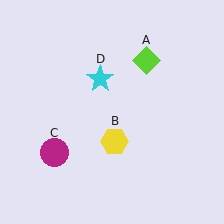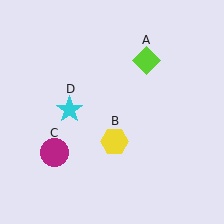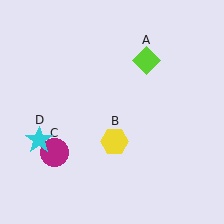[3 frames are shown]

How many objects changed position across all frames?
1 object changed position: cyan star (object D).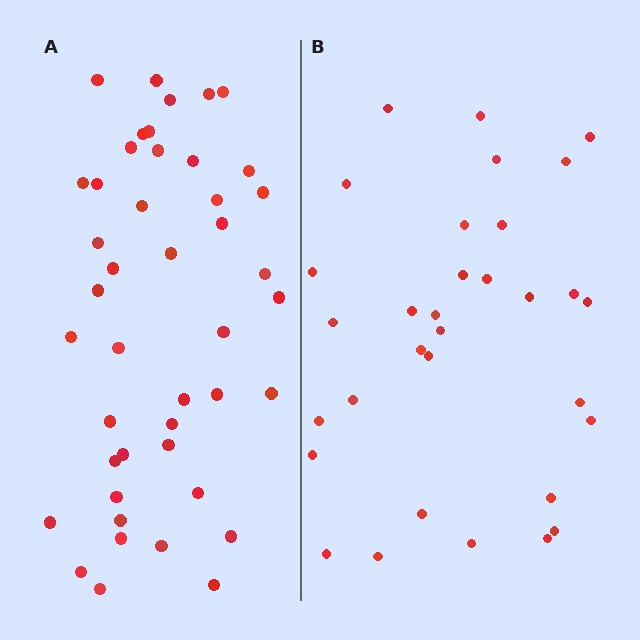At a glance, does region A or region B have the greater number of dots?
Region A (the left region) has more dots.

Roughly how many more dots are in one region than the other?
Region A has roughly 12 or so more dots than region B.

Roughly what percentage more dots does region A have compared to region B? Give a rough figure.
About 40% more.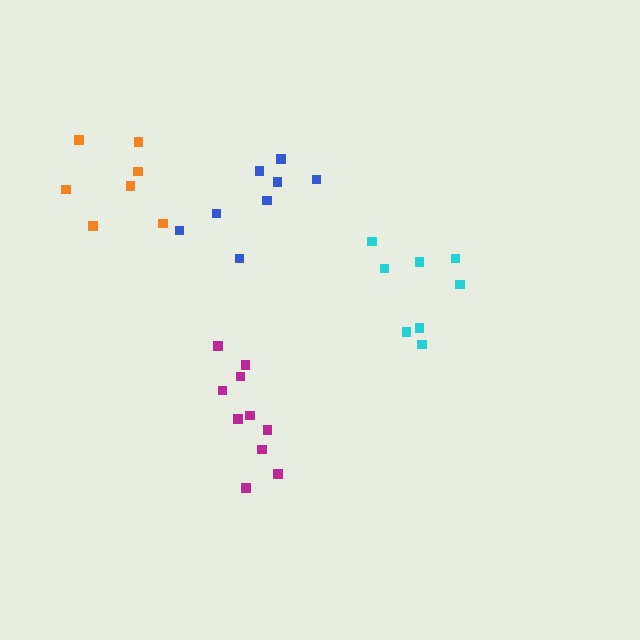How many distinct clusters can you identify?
There are 4 distinct clusters.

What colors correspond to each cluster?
The clusters are colored: blue, cyan, magenta, orange.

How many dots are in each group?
Group 1: 8 dots, Group 2: 8 dots, Group 3: 10 dots, Group 4: 7 dots (33 total).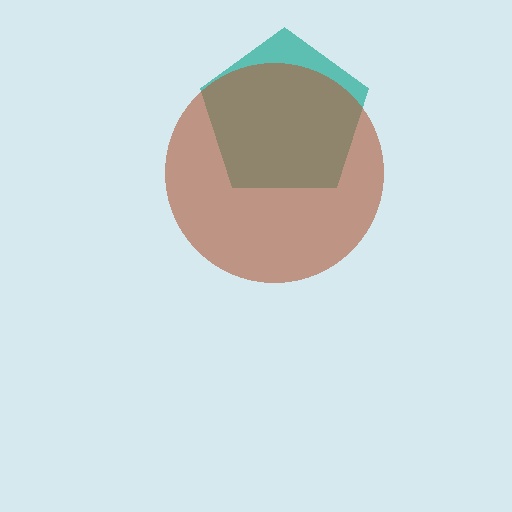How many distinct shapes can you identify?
There are 2 distinct shapes: a teal pentagon, a brown circle.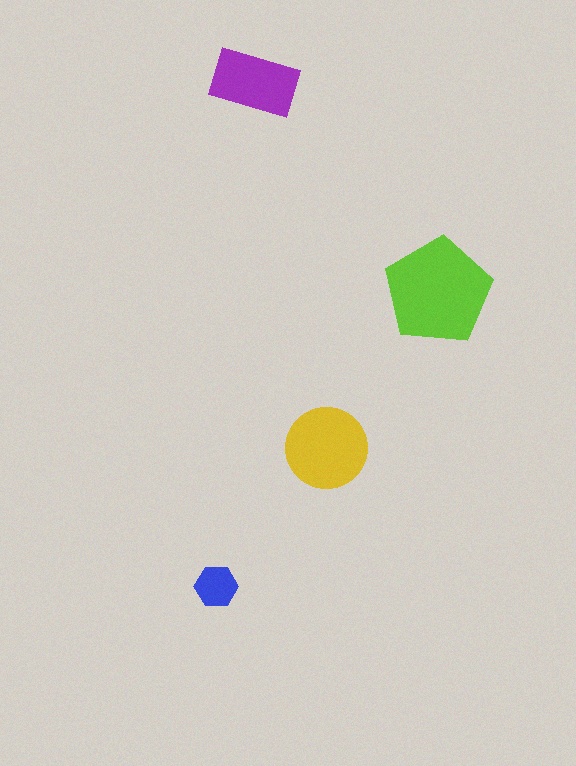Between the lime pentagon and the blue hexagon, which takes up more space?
The lime pentagon.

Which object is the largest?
The lime pentagon.